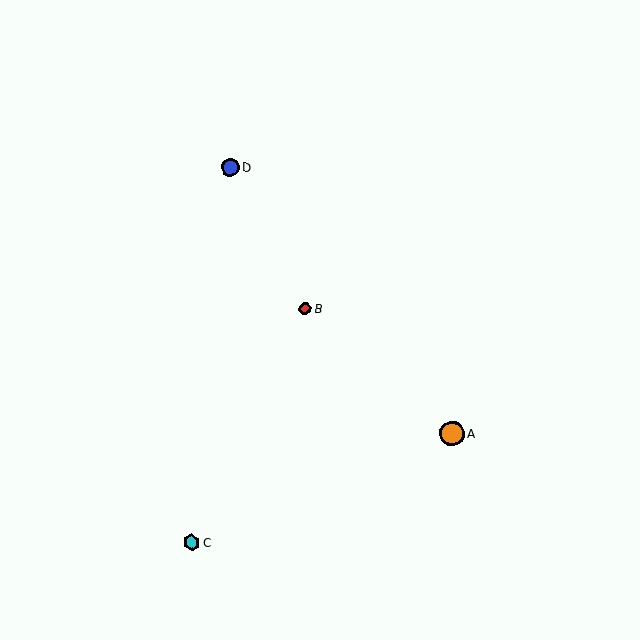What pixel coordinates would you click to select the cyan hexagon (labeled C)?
Click at (191, 542) to select the cyan hexagon C.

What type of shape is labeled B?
Shape B is a red circle.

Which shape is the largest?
The orange circle (labeled A) is the largest.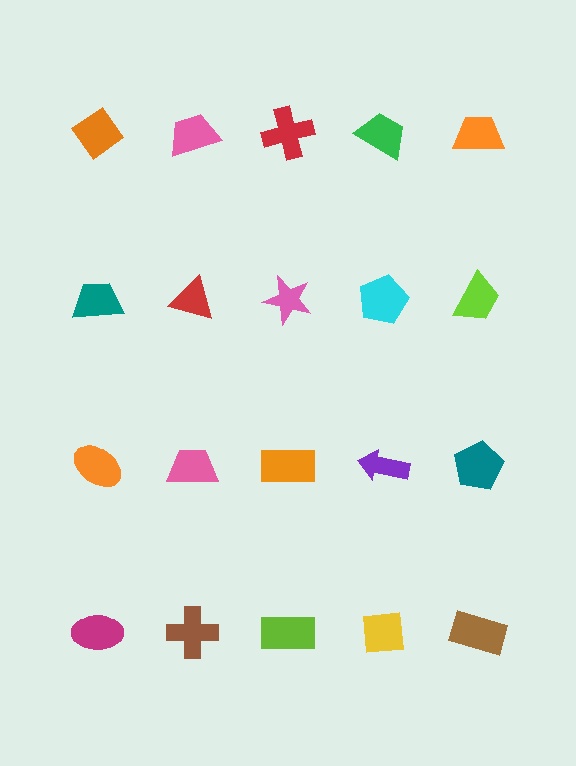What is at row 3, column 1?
An orange ellipse.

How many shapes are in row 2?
5 shapes.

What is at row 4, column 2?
A brown cross.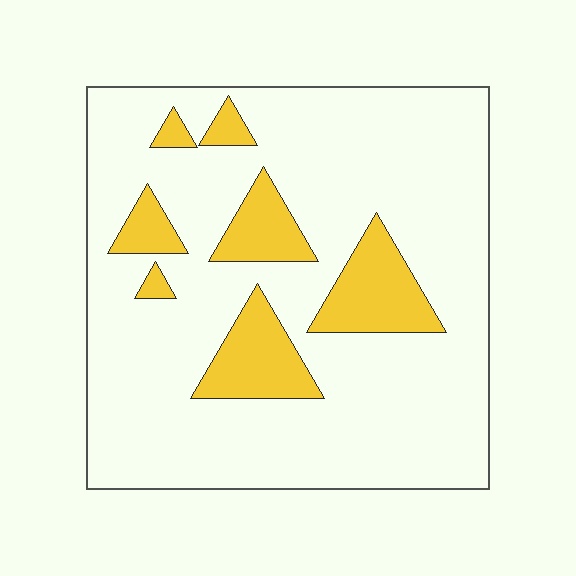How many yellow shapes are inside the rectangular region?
7.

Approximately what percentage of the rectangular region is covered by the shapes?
Approximately 15%.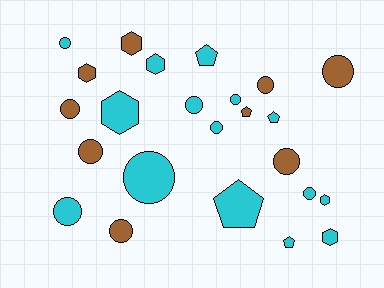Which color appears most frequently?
Cyan, with 15 objects.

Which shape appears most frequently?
Circle, with 13 objects.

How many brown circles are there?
There are 6 brown circles.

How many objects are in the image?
There are 24 objects.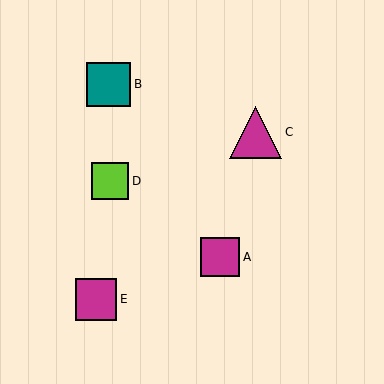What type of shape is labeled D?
Shape D is a lime square.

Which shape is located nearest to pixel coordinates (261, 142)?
The magenta triangle (labeled C) at (256, 132) is nearest to that location.